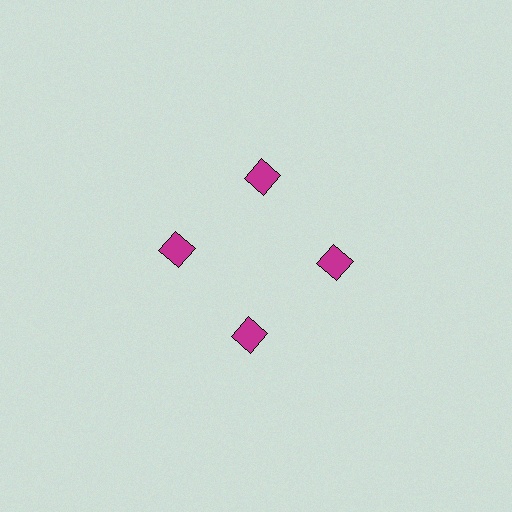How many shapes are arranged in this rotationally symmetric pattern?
There are 4 shapes, arranged in 4 groups of 1.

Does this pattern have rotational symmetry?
Yes, this pattern has 4-fold rotational symmetry. It looks the same after rotating 90 degrees around the center.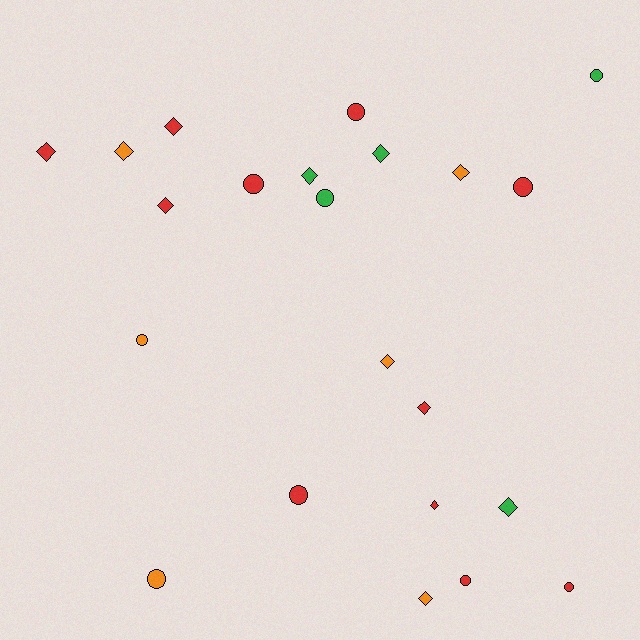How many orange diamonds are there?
There are 4 orange diamonds.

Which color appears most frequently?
Red, with 11 objects.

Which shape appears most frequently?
Diamond, with 12 objects.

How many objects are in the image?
There are 22 objects.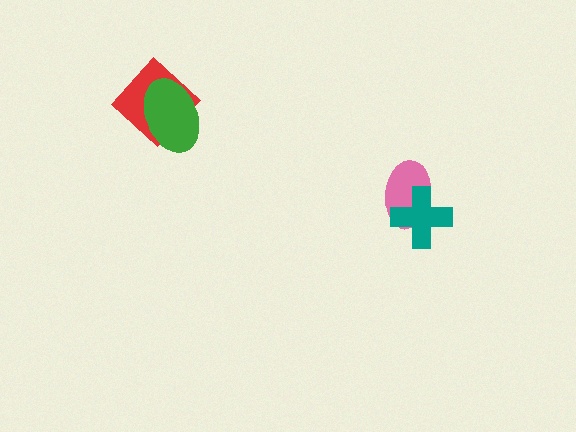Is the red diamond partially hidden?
Yes, it is partially covered by another shape.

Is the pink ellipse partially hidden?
Yes, it is partially covered by another shape.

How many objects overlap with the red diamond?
1 object overlaps with the red diamond.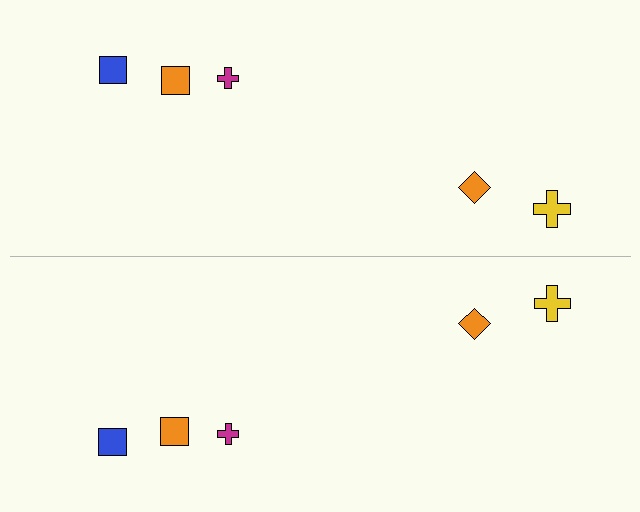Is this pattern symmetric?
Yes, this pattern has bilateral (reflection) symmetry.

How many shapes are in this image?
There are 10 shapes in this image.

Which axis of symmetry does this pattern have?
The pattern has a horizontal axis of symmetry running through the center of the image.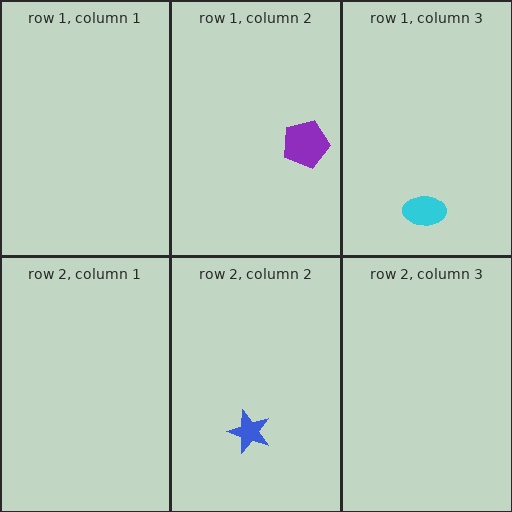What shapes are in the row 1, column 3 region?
The cyan ellipse.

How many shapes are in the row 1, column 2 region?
1.